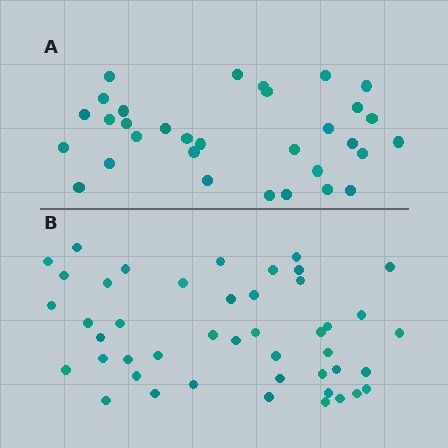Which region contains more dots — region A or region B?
Region B (the bottom region) has more dots.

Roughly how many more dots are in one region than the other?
Region B has approximately 15 more dots than region A.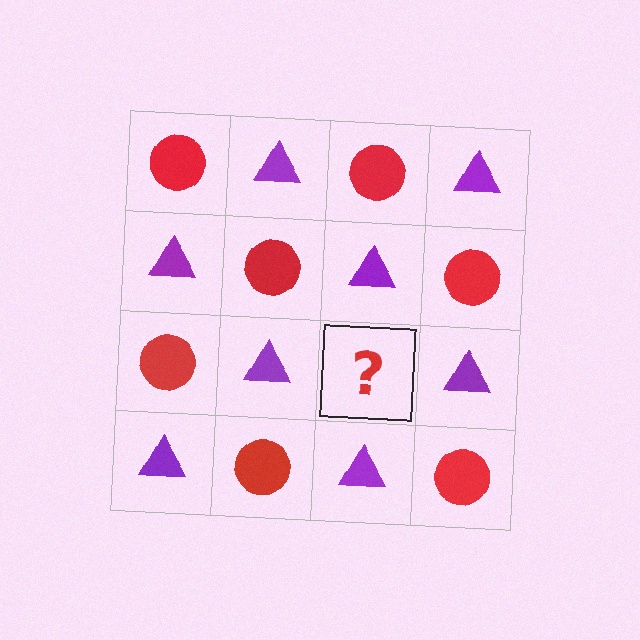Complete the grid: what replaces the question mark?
The question mark should be replaced with a red circle.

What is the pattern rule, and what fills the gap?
The rule is that it alternates red circle and purple triangle in a checkerboard pattern. The gap should be filled with a red circle.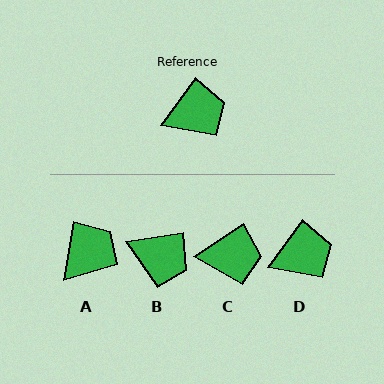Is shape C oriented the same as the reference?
No, it is off by about 20 degrees.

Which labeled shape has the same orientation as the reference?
D.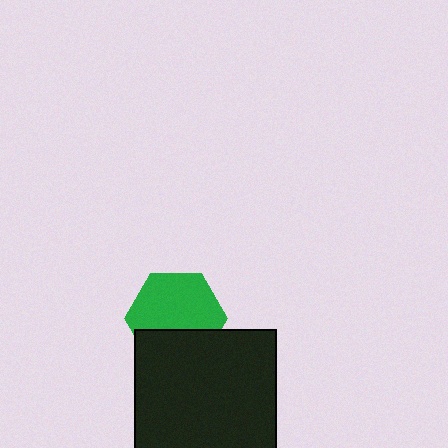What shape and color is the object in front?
The object in front is a black rectangle.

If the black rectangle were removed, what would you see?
You would see the complete green hexagon.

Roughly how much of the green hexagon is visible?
Most of it is visible (roughly 66%).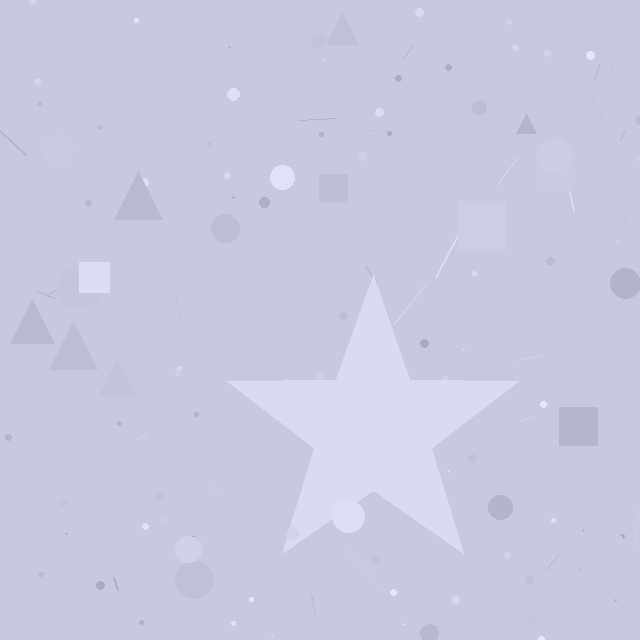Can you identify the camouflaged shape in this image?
The camouflaged shape is a star.